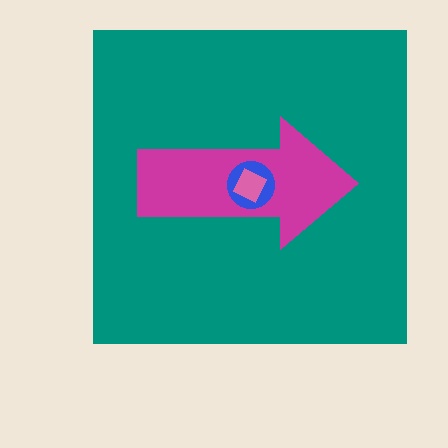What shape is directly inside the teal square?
The magenta arrow.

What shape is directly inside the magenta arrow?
The blue circle.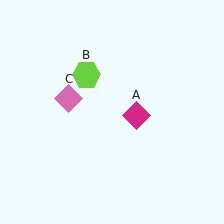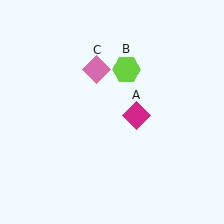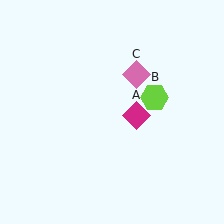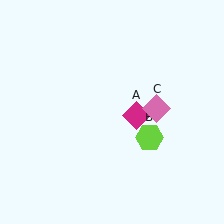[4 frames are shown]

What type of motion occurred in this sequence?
The lime hexagon (object B), pink diamond (object C) rotated clockwise around the center of the scene.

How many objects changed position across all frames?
2 objects changed position: lime hexagon (object B), pink diamond (object C).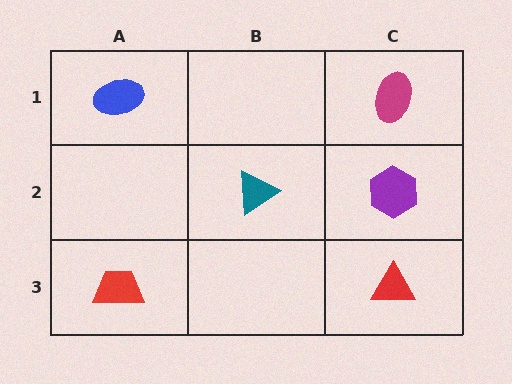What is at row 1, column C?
A magenta ellipse.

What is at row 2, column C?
A purple hexagon.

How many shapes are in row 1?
2 shapes.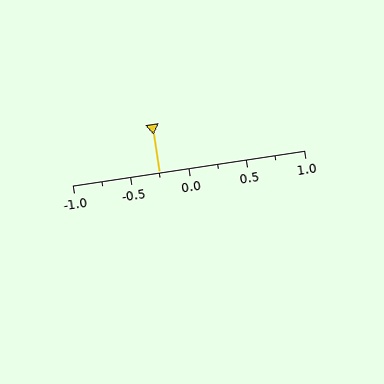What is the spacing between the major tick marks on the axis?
The major ticks are spaced 0.5 apart.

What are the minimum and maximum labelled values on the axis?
The axis runs from -1.0 to 1.0.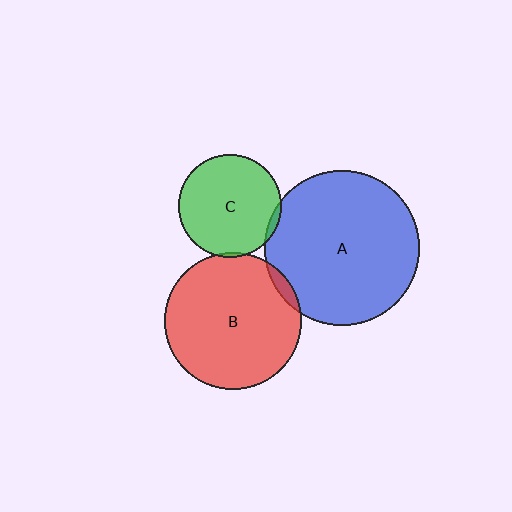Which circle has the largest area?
Circle A (blue).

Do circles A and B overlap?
Yes.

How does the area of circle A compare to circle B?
Approximately 1.3 times.